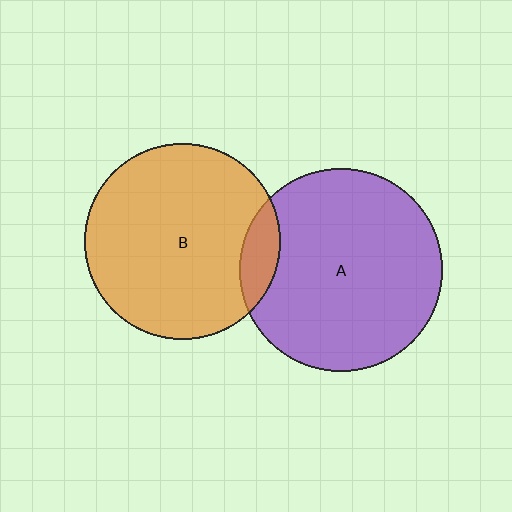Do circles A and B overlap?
Yes.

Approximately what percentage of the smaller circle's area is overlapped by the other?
Approximately 10%.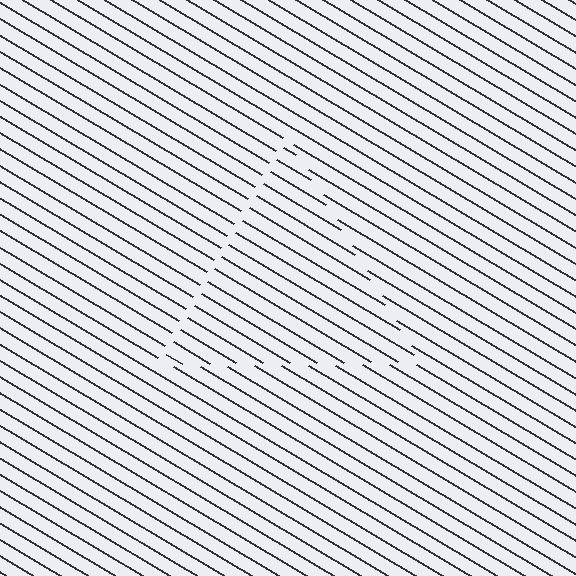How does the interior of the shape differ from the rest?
The interior of the shape contains the same grating, shifted by half a period — the contour is defined by the phase discontinuity where line-ends from the inner and outer gratings abut.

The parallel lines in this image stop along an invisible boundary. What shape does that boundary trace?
An illusory triangle. The interior of the shape contains the same grating, shifted by half a period — the contour is defined by the phase discontinuity where line-ends from the inner and outer gratings abut.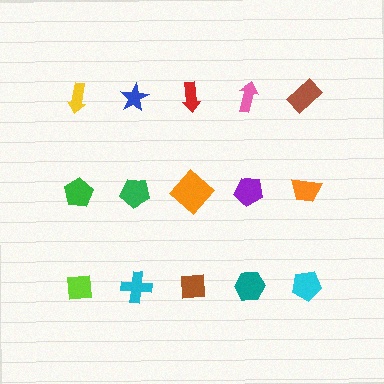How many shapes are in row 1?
5 shapes.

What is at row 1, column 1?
A yellow arrow.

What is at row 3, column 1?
A lime square.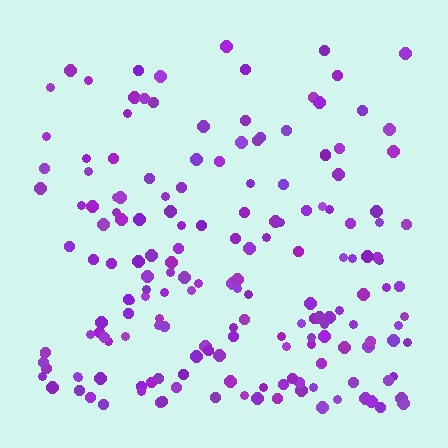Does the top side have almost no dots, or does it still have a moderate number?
Still a moderate number, just noticeably fewer than the bottom.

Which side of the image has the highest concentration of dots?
The bottom.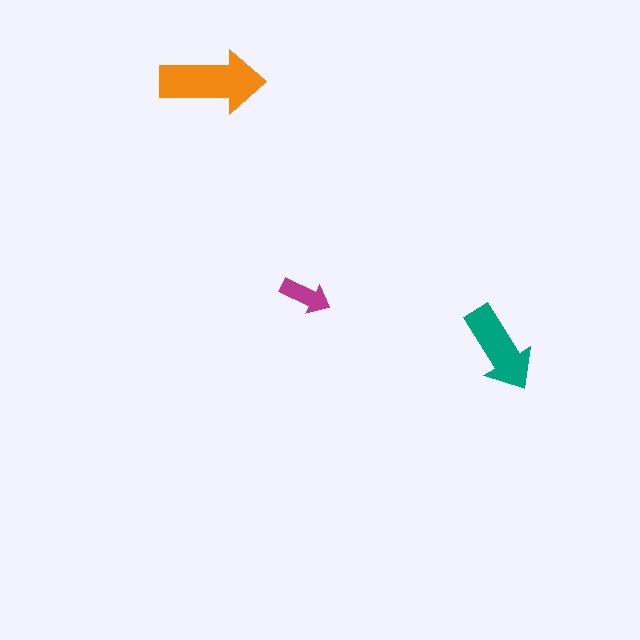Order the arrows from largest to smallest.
the orange one, the teal one, the magenta one.